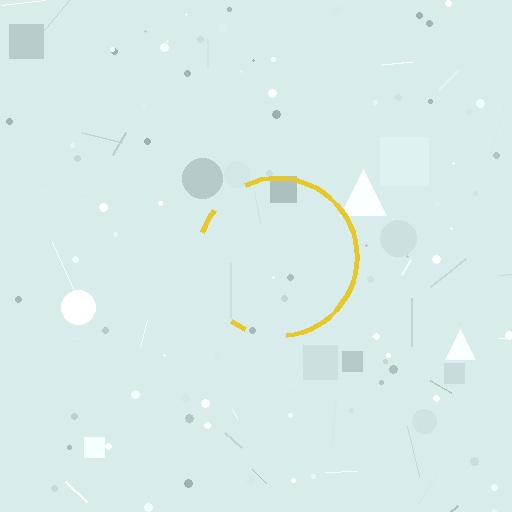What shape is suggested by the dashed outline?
The dashed outline suggests a circle.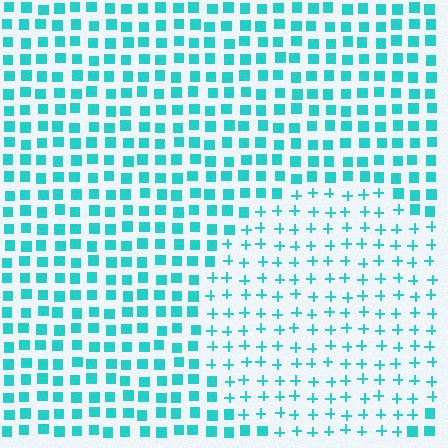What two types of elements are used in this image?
The image uses plus signs inside the circle region and squares outside it.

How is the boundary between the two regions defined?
The boundary is defined by a change in element shape: plus signs inside vs. squares outside. All elements share the same color and spacing.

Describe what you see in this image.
The image is filled with small cyan elements arranged in a uniform grid. A circle-shaped region contains plus signs, while the surrounding area contains squares. The boundary is defined purely by the change in element shape.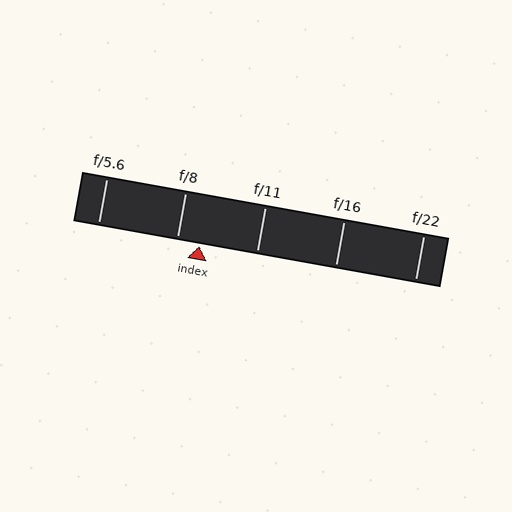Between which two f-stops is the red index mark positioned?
The index mark is between f/8 and f/11.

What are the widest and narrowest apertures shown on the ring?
The widest aperture shown is f/5.6 and the narrowest is f/22.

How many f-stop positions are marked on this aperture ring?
There are 5 f-stop positions marked.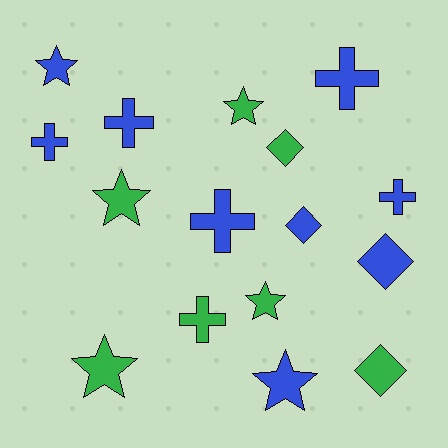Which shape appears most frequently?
Cross, with 6 objects.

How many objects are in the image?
There are 16 objects.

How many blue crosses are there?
There are 5 blue crosses.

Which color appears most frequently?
Blue, with 9 objects.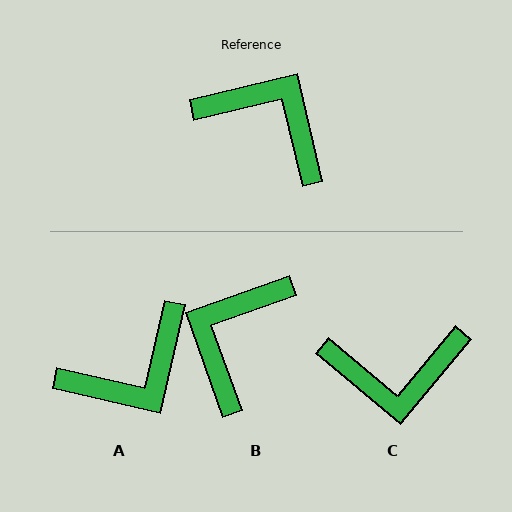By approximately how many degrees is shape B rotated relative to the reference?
Approximately 96 degrees counter-clockwise.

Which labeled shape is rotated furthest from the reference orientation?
C, about 143 degrees away.